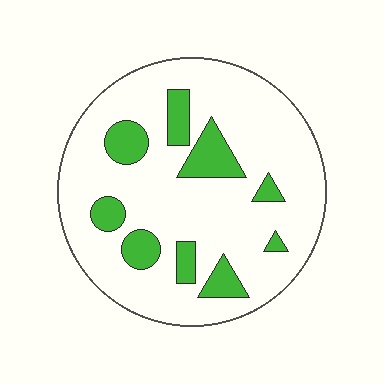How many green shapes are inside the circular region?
9.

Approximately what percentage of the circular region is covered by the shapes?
Approximately 20%.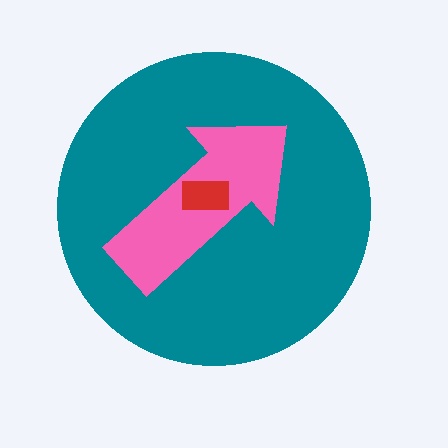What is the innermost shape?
The red rectangle.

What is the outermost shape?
The teal circle.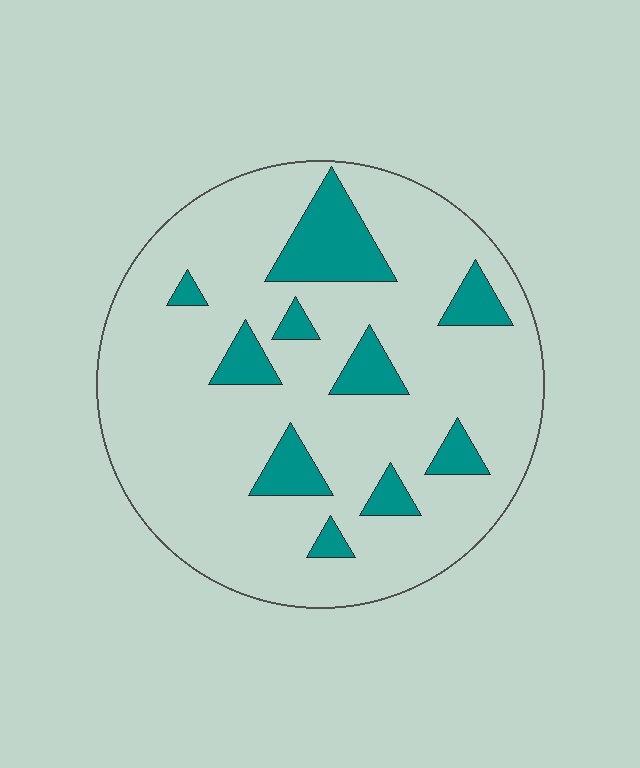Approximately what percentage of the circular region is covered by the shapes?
Approximately 15%.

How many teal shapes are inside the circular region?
10.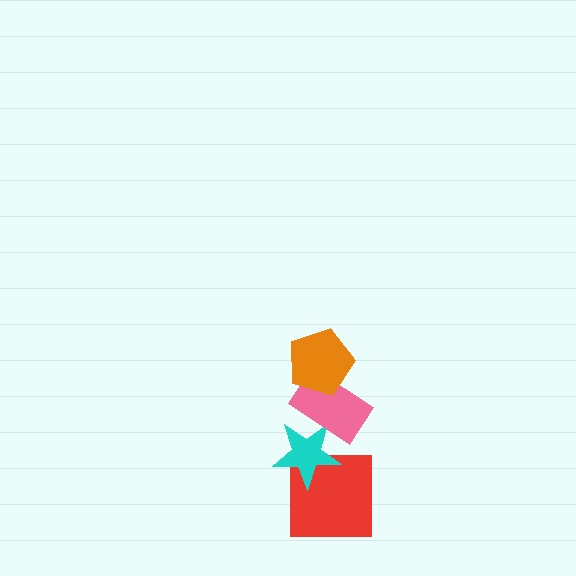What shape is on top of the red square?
The cyan star is on top of the red square.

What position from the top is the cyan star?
The cyan star is 3rd from the top.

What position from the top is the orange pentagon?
The orange pentagon is 1st from the top.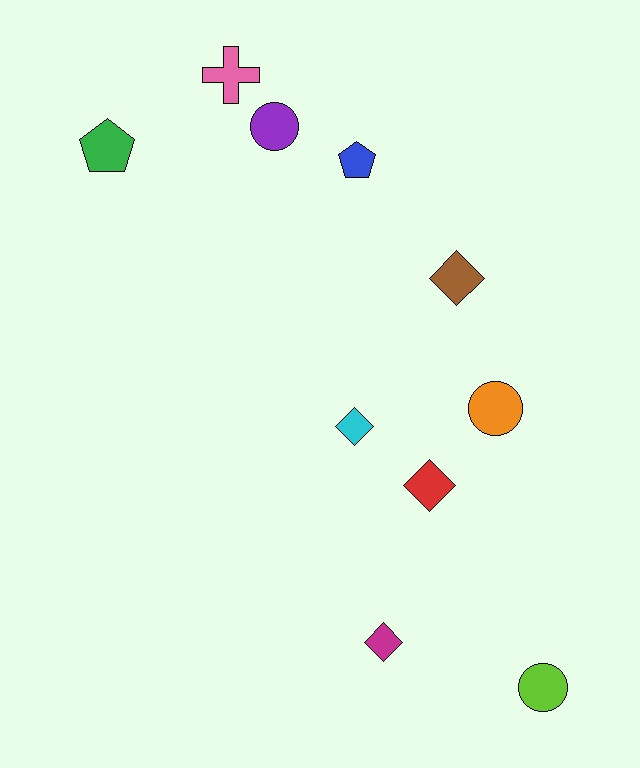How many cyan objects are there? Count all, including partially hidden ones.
There is 1 cyan object.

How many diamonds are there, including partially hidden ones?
There are 4 diamonds.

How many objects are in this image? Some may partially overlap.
There are 10 objects.